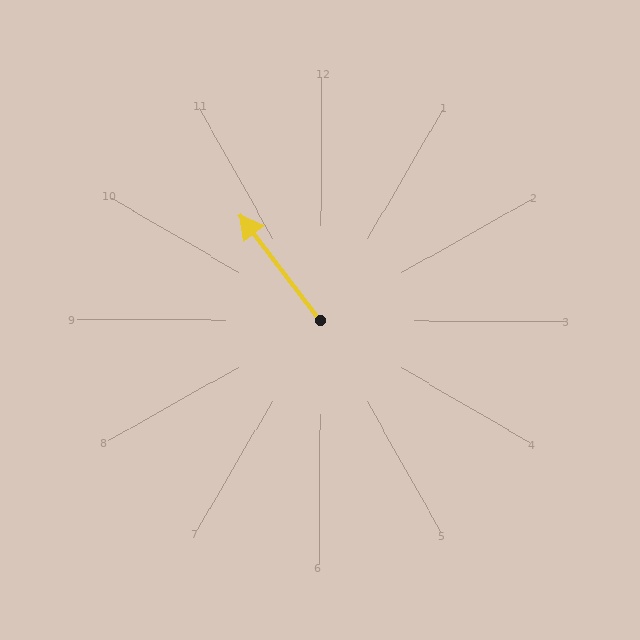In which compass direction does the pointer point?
Northwest.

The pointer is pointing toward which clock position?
Roughly 11 o'clock.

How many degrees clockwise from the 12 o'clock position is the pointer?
Approximately 323 degrees.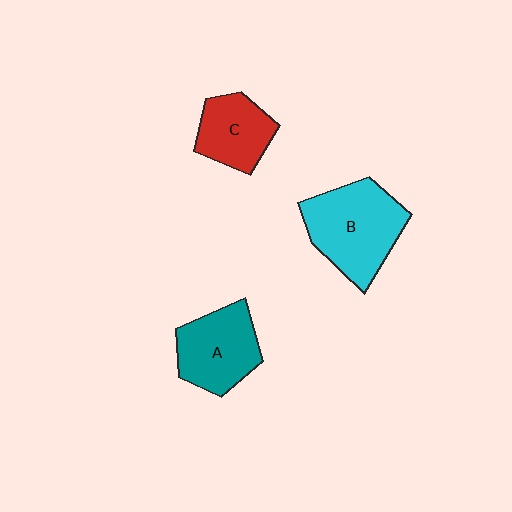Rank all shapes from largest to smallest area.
From largest to smallest: B (cyan), A (teal), C (red).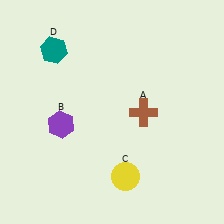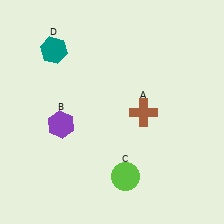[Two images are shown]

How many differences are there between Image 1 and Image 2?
There is 1 difference between the two images.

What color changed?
The circle (C) changed from yellow in Image 1 to lime in Image 2.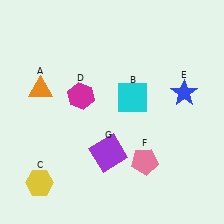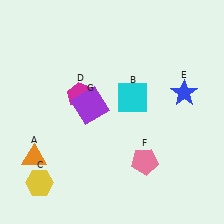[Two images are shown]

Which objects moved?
The objects that moved are: the orange triangle (A), the purple square (G).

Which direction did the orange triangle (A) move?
The orange triangle (A) moved down.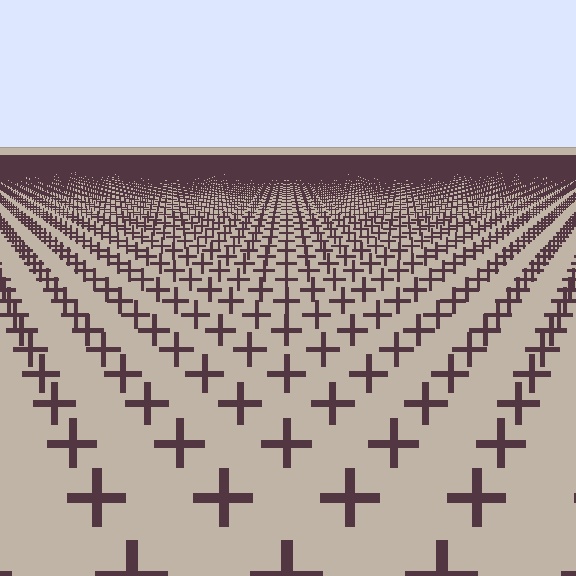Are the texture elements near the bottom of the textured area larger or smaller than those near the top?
Larger. Near the bottom, elements are closer to the viewer and appear at a bigger on-screen size.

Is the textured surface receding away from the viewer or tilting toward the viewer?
The surface is receding away from the viewer. Texture elements get smaller and denser toward the top.